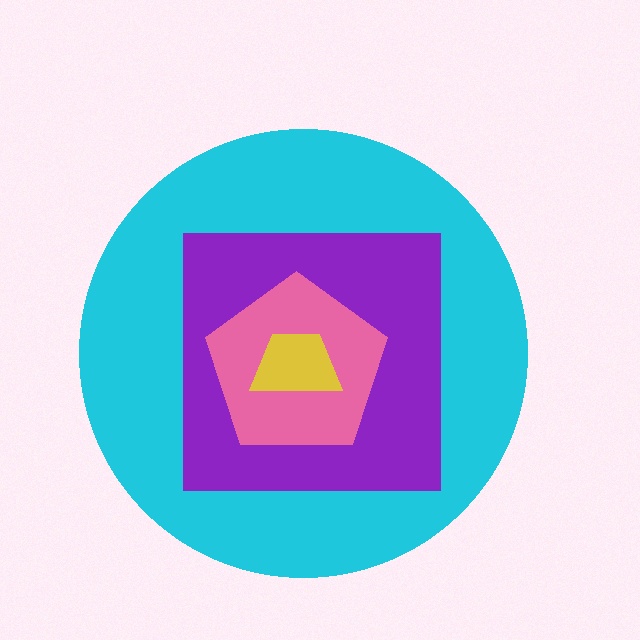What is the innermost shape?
The yellow trapezoid.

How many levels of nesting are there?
4.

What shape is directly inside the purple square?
The pink pentagon.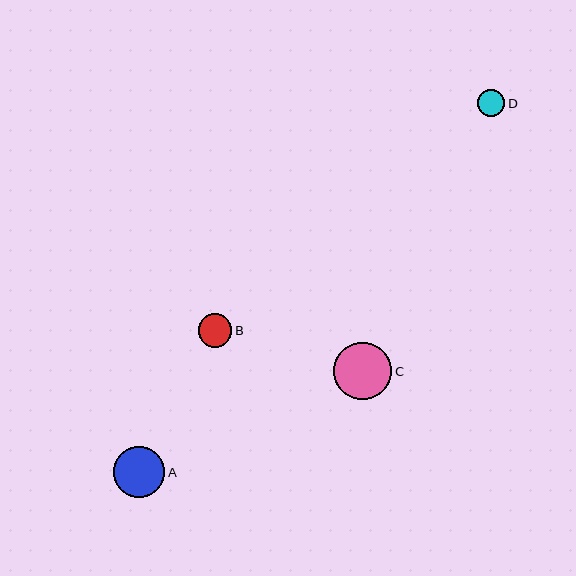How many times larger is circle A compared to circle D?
Circle A is approximately 1.9 times the size of circle D.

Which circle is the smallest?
Circle D is the smallest with a size of approximately 27 pixels.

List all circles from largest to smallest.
From largest to smallest: C, A, B, D.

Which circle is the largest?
Circle C is the largest with a size of approximately 58 pixels.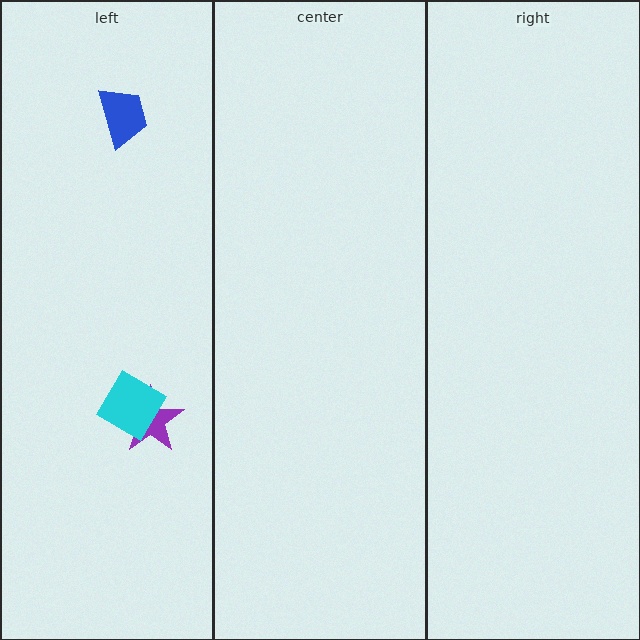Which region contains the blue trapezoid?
The left region.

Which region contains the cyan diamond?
The left region.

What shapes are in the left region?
The purple star, the cyan diamond, the blue trapezoid.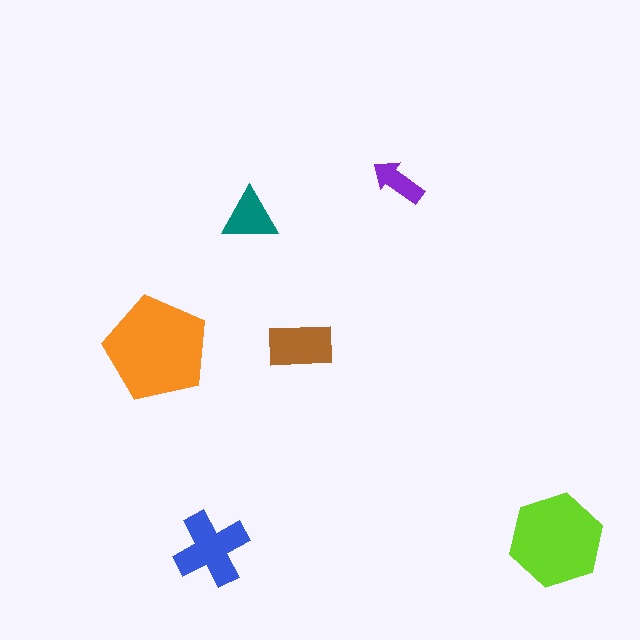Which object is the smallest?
The purple arrow.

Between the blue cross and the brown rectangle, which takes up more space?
The blue cross.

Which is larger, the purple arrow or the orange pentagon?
The orange pentagon.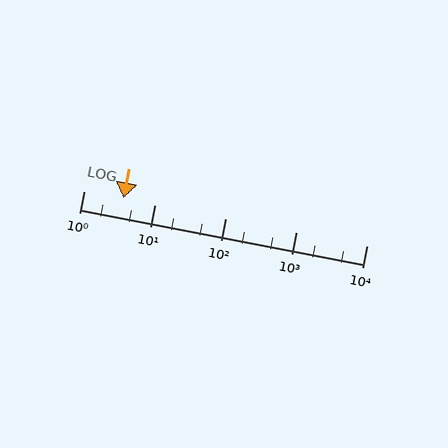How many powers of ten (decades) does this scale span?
The scale spans 4 decades, from 1 to 10000.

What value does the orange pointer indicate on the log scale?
The pointer indicates approximately 3.6.